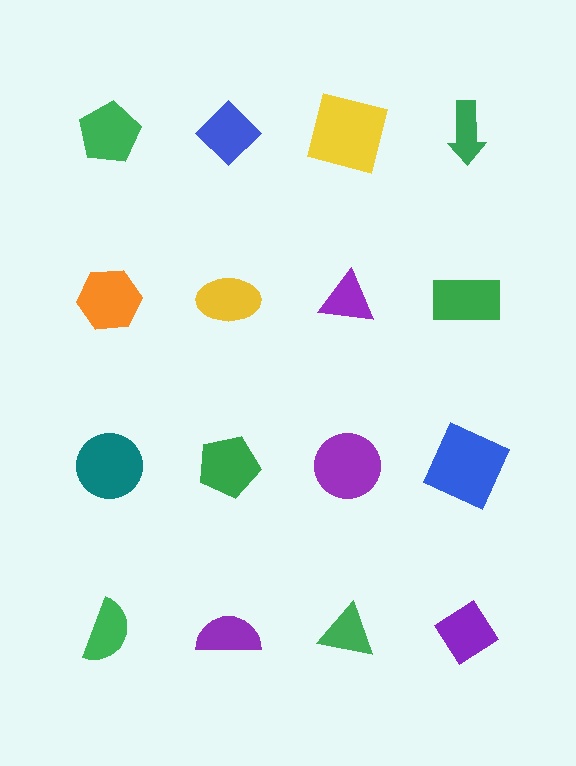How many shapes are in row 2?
4 shapes.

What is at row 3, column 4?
A blue square.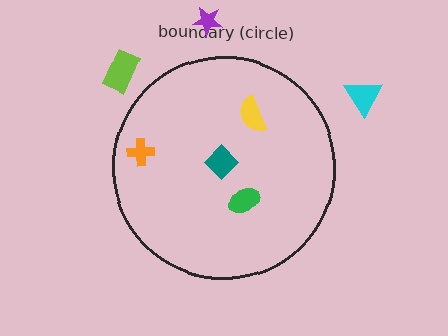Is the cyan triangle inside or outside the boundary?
Outside.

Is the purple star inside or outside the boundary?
Outside.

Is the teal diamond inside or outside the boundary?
Inside.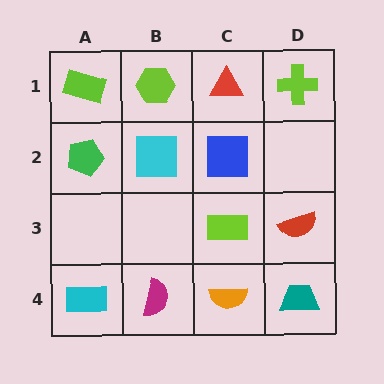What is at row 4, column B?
A magenta semicircle.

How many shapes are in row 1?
4 shapes.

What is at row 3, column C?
A lime rectangle.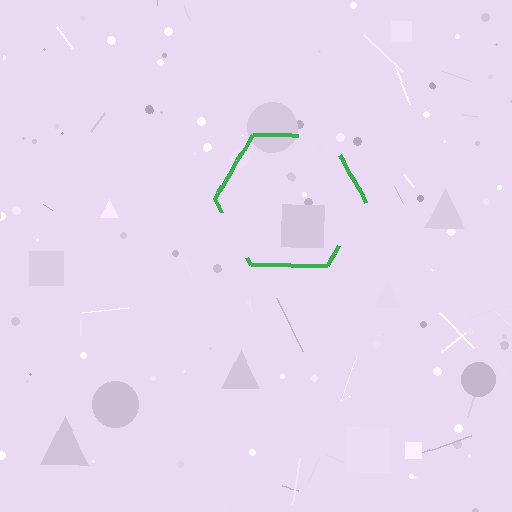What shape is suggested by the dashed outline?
The dashed outline suggests a hexagon.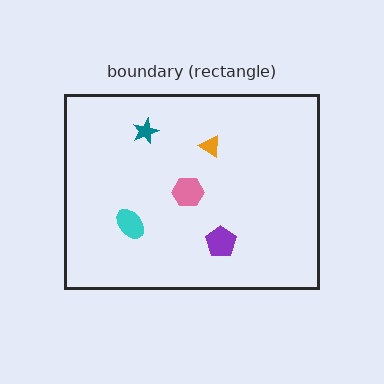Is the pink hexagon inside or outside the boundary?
Inside.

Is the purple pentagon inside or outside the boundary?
Inside.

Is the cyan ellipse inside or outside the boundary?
Inside.